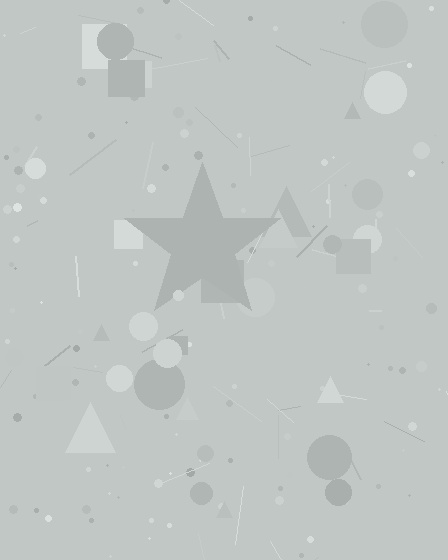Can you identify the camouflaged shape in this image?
The camouflaged shape is a star.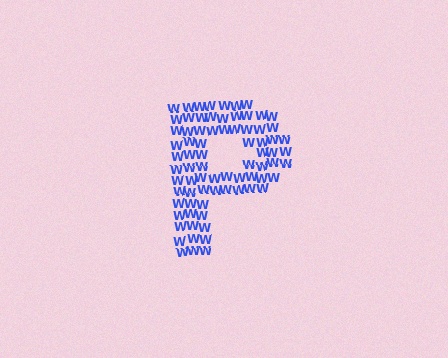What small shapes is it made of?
It is made of small letter W's.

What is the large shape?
The large shape is the letter P.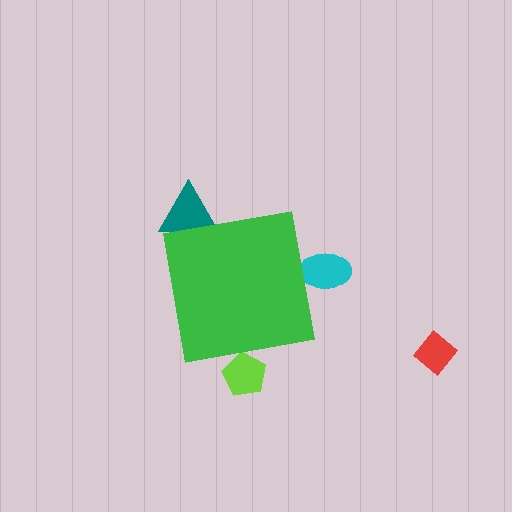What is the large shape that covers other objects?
A green square.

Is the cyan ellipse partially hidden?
Yes, the cyan ellipse is partially hidden behind the green square.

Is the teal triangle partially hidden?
Yes, the teal triangle is partially hidden behind the green square.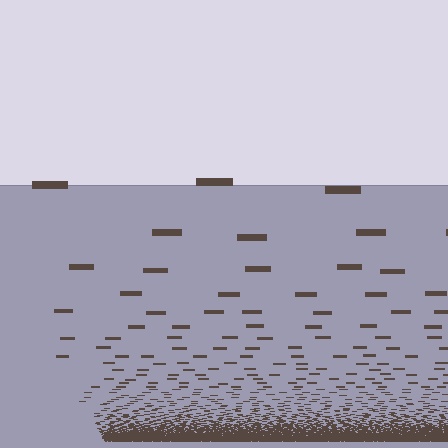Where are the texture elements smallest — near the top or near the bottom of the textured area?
Near the bottom.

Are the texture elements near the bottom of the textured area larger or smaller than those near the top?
Smaller. The gradient is inverted — elements near the bottom are smaller and denser.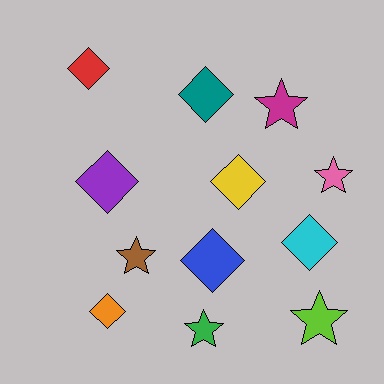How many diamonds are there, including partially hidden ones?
There are 7 diamonds.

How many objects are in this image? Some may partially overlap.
There are 12 objects.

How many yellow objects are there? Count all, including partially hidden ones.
There is 1 yellow object.